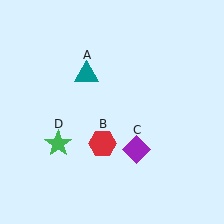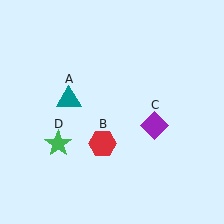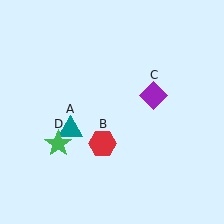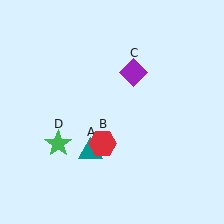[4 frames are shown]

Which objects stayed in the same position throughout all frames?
Red hexagon (object B) and green star (object D) remained stationary.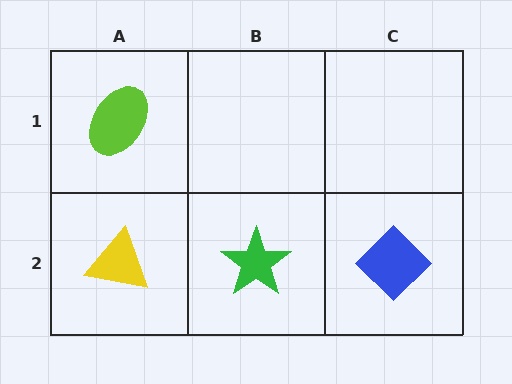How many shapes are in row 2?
3 shapes.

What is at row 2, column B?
A green star.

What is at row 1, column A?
A lime ellipse.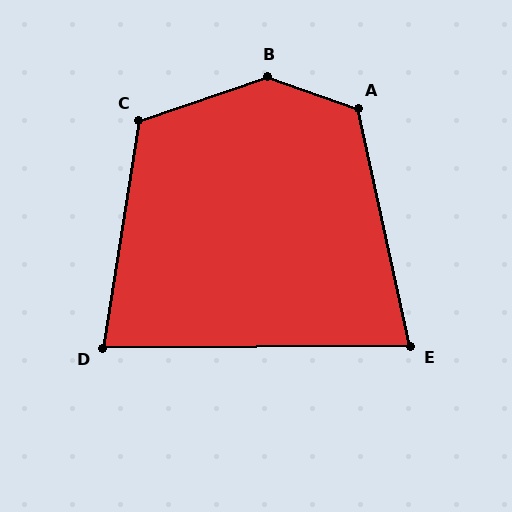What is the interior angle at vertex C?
Approximately 118 degrees (obtuse).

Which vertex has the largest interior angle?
B, at approximately 142 degrees.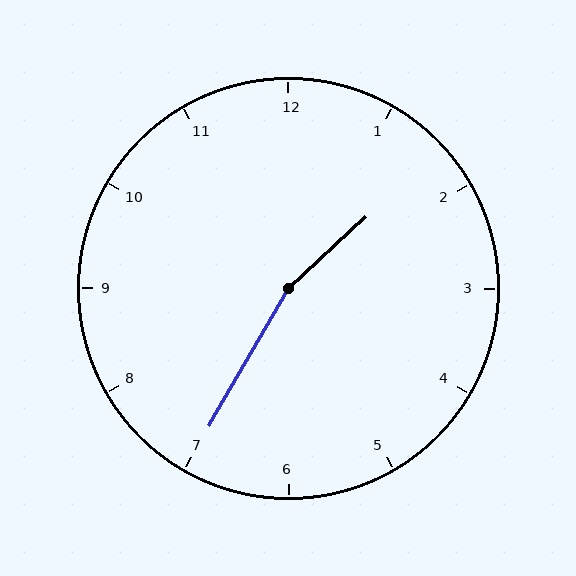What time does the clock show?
1:35.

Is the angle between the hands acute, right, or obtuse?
It is obtuse.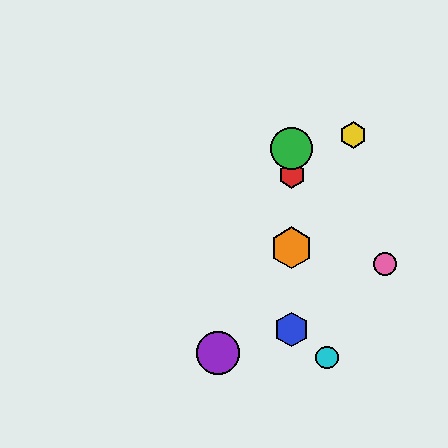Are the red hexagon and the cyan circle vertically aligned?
No, the red hexagon is at x≈292 and the cyan circle is at x≈327.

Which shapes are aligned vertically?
The red hexagon, the blue hexagon, the green circle, the orange hexagon are aligned vertically.